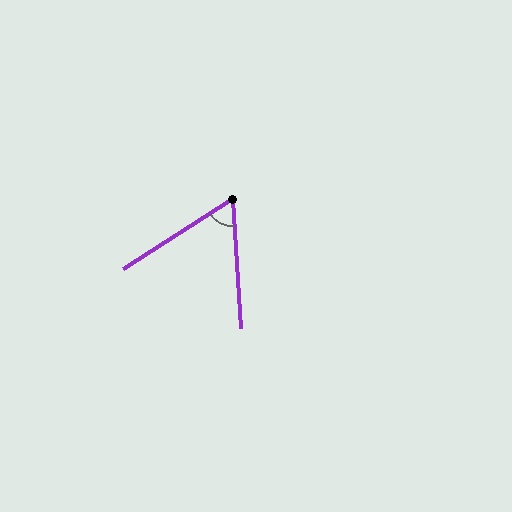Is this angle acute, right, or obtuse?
It is acute.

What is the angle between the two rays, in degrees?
Approximately 61 degrees.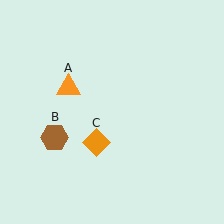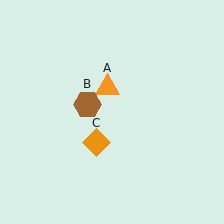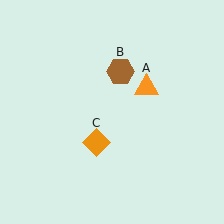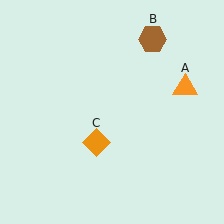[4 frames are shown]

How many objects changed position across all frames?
2 objects changed position: orange triangle (object A), brown hexagon (object B).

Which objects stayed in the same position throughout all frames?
Orange diamond (object C) remained stationary.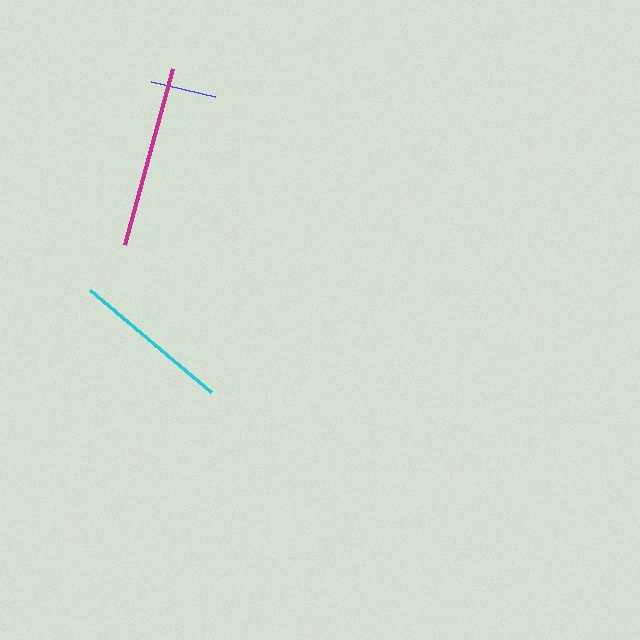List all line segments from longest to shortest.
From longest to shortest: magenta, cyan, blue.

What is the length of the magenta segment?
The magenta segment is approximately 183 pixels long.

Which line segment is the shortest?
The blue line is the shortest at approximately 66 pixels.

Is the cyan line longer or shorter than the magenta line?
The magenta line is longer than the cyan line.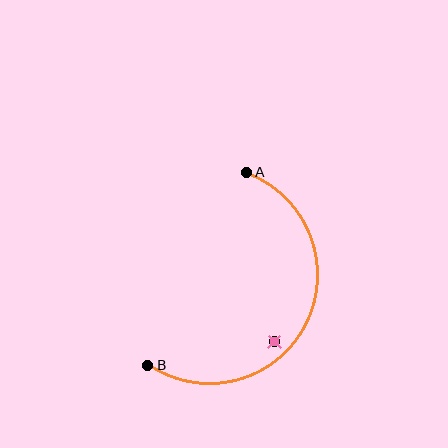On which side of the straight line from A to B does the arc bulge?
The arc bulges to the right of the straight line connecting A and B.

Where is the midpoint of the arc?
The arc midpoint is the point on the curve farthest from the straight line joining A and B. It sits to the right of that line.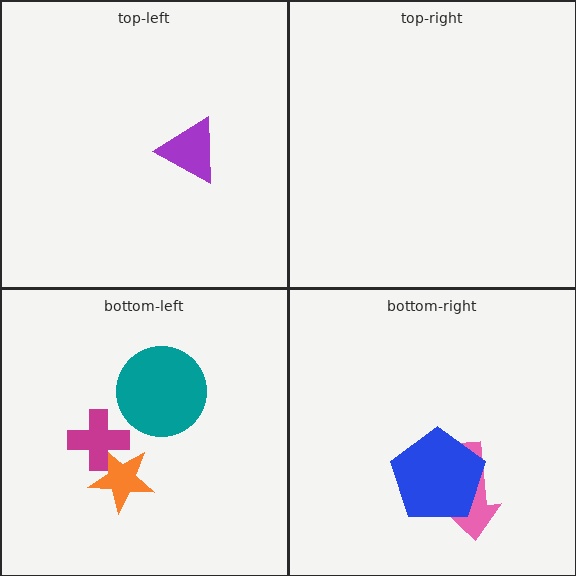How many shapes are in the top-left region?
1.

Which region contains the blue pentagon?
The bottom-right region.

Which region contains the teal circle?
The bottom-left region.